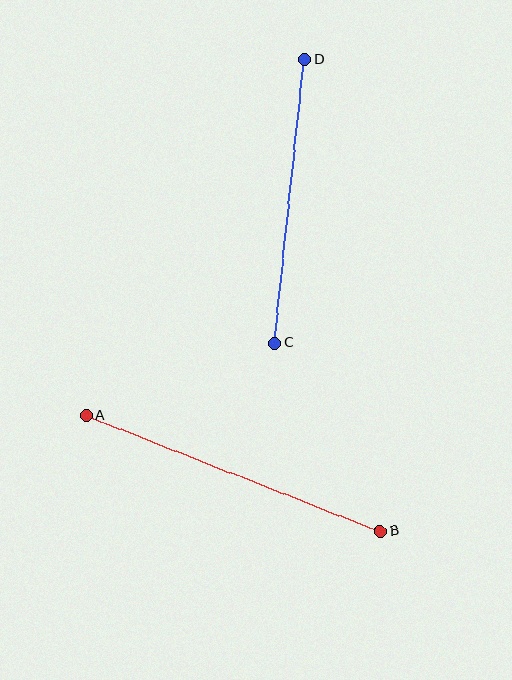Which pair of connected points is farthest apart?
Points A and B are farthest apart.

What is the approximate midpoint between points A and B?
The midpoint is at approximately (233, 473) pixels.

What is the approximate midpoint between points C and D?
The midpoint is at approximately (290, 201) pixels.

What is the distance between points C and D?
The distance is approximately 285 pixels.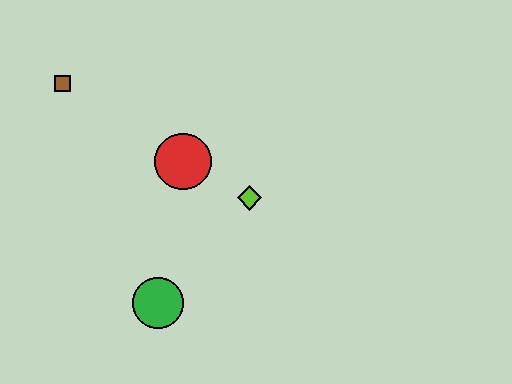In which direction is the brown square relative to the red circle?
The brown square is to the left of the red circle.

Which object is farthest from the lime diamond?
The brown square is farthest from the lime diamond.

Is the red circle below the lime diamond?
No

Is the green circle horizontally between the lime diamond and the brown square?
Yes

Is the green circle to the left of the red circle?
Yes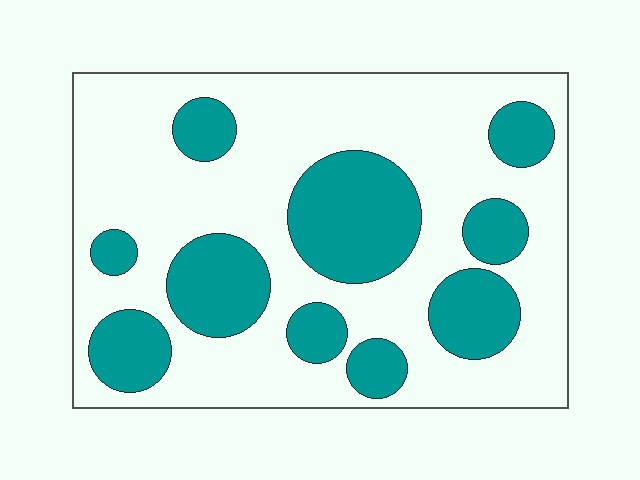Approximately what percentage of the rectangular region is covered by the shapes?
Approximately 30%.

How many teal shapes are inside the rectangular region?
10.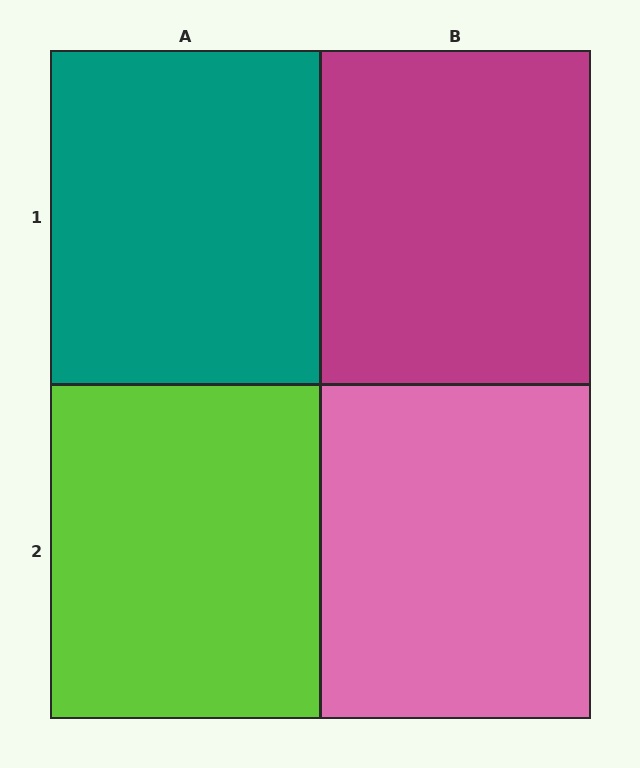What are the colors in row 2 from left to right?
Lime, pink.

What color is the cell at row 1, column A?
Teal.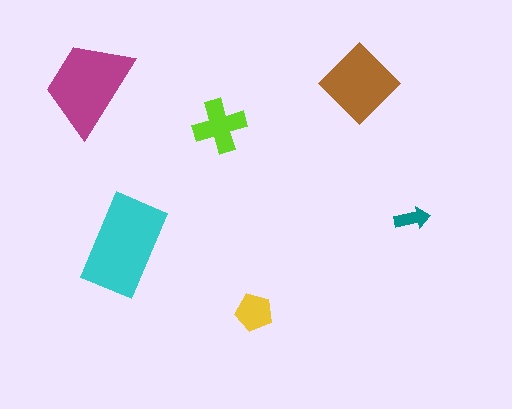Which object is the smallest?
The teal arrow.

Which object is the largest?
The cyan rectangle.